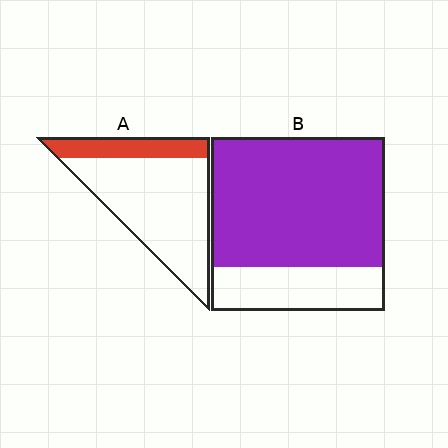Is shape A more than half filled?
No.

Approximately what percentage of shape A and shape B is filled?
A is approximately 25% and B is approximately 75%.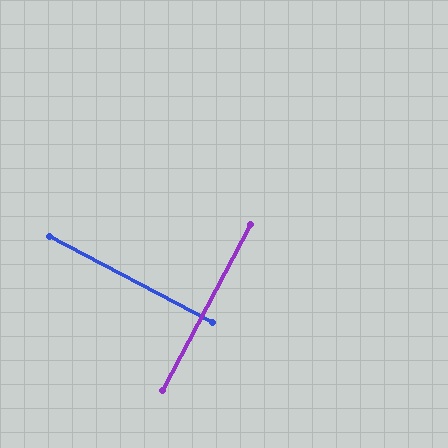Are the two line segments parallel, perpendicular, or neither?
Perpendicular — they meet at approximately 90°.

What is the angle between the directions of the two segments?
Approximately 90 degrees.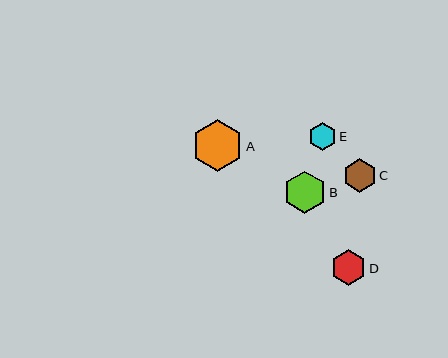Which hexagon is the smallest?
Hexagon E is the smallest with a size of approximately 28 pixels.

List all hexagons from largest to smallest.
From largest to smallest: A, B, D, C, E.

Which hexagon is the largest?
Hexagon A is the largest with a size of approximately 51 pixels.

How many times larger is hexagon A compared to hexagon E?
Hexagon A is approximately 1.9 times the size of hexagon E.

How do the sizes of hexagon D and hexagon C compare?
Hexagon D and hexagon C are approximately the same size.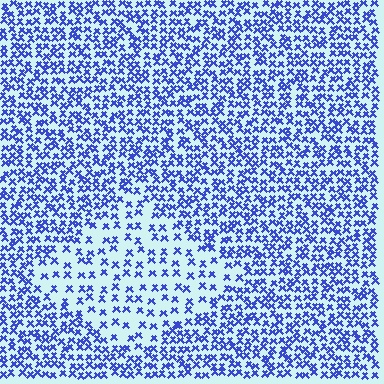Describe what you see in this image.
The image contains small blue elements arranged at two different densities. A diamond-shaped region is visible where the elements are less densely packed than the surrounding area.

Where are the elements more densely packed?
The elements are more densely packed outside the diamond boundary.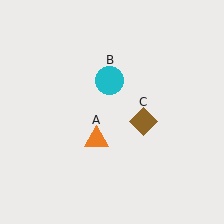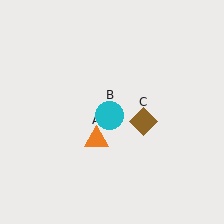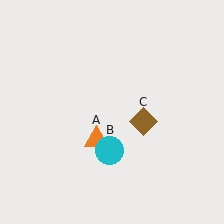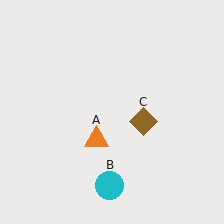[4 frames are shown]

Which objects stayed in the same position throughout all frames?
Orange triangle (object A) and brown diamond (object C) remained stationary.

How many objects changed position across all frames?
1 object changed position: cyan circle (object B).